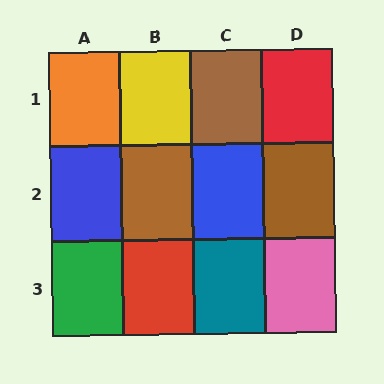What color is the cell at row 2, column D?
Brown.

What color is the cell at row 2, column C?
Blue.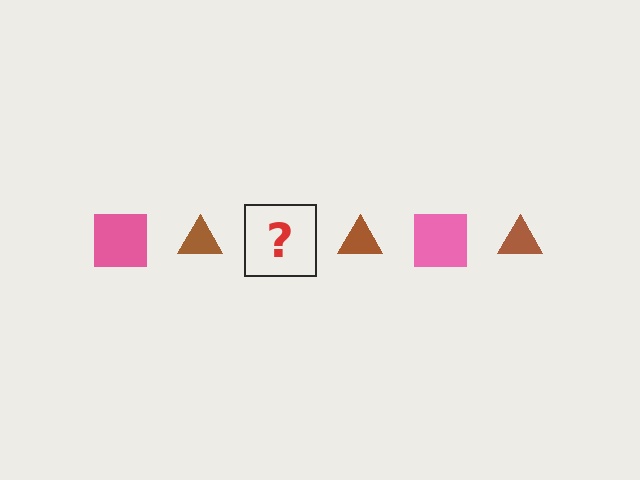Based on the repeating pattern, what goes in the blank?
The blank should be a pink square.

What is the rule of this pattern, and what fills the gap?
The rule is that the pattern alternates between pink square and brown triangle. The gap should be filled with a pink square.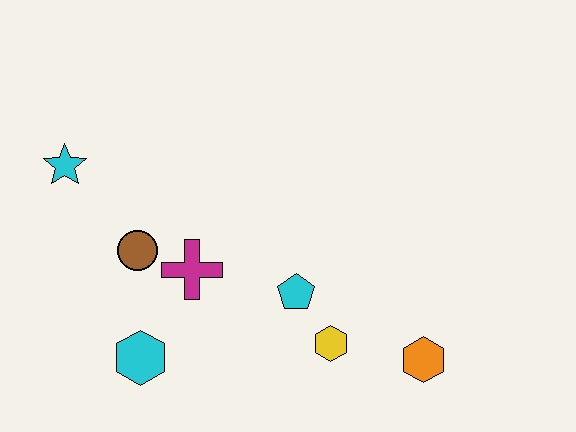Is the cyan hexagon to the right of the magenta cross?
No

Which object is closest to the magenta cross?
The brown circle is closest to the magenta cross.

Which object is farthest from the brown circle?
The orange hexagon is farthest from the brown circle.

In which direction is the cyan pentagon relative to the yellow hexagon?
The cyan pentagon is above the yellow hexagon.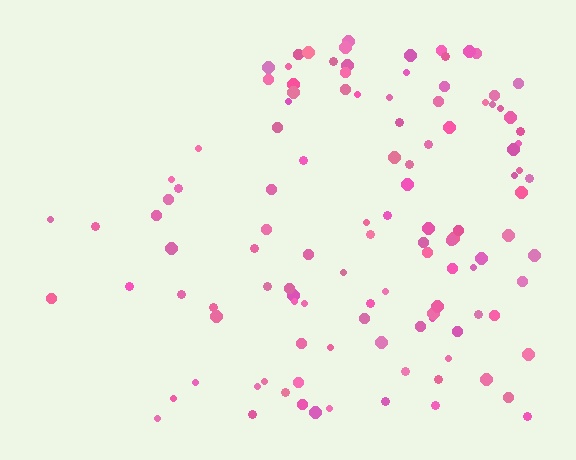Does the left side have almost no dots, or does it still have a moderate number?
Still a moderate number, just noticeably fewer than the right.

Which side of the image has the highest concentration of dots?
The right.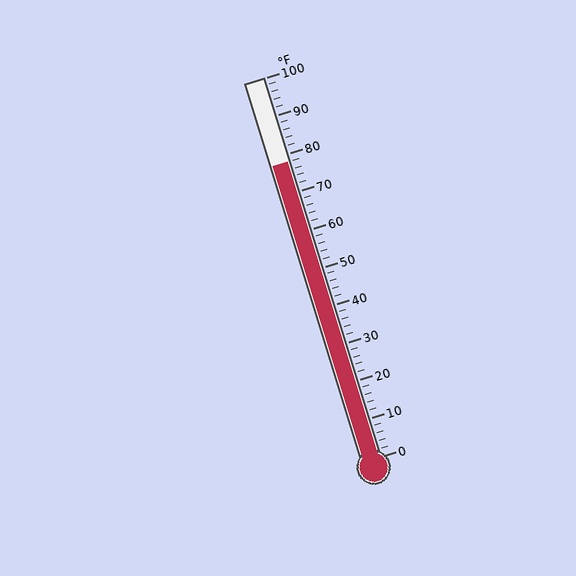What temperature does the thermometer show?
The thermometer shows approximately 78°F.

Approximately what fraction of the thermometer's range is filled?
The thermometer is filled to approximately 80% of its range.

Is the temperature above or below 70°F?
The temperature is above 70°F.